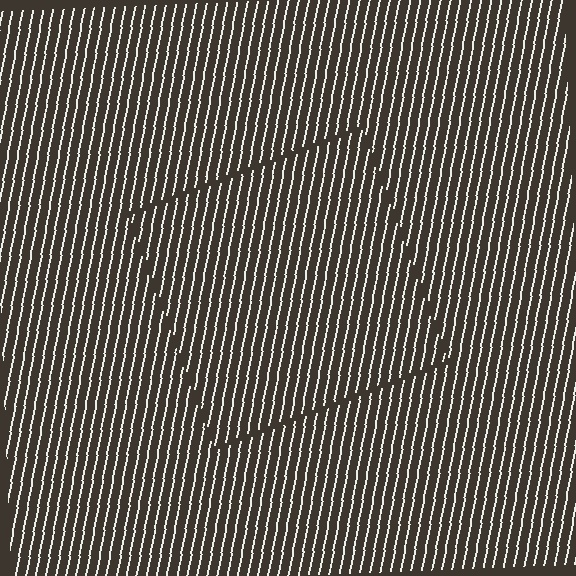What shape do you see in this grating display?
An illusory square. The interior of the shape contains the same grating, shifted by half a period — the contour is defined by the phase discontinuity where line-ends from the inner and outer gratings abut.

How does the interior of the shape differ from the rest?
The interior of the shape contains the same grating, shifted by half a period — the contour is defined by the phase discontinuity where line-ends from the inner and outer gratings abut.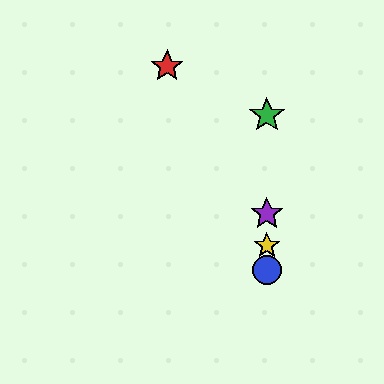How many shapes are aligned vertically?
4 shapes (the blue circle, the green star, the yellow star, the purple star) are aligned vertically.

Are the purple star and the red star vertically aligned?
No, the purple star is at x≈267 and the red star is at x≈167.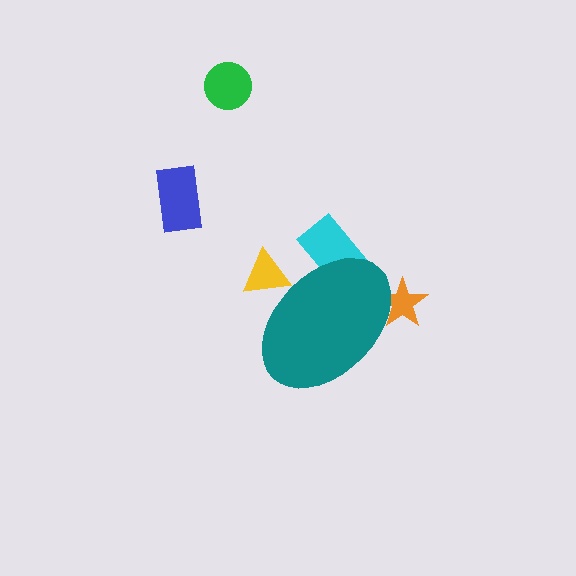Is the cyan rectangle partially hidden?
Yes, the cyan rectangle is partially hidden behind the teal ellipse.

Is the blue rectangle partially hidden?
No, the blue rectangle is fully visible.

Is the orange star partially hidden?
Yes, the orange star is partially hidden behind the teal ellipse.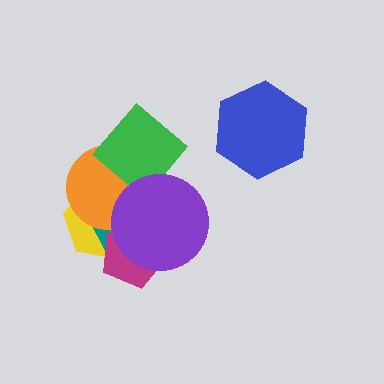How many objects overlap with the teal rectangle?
4 objects overlap with the teal rectangle.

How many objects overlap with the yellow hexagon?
4 objects overlap with the yellow hexagon.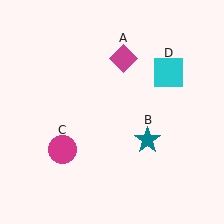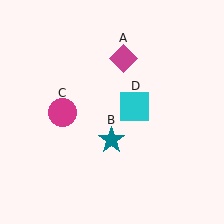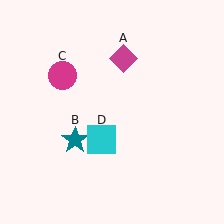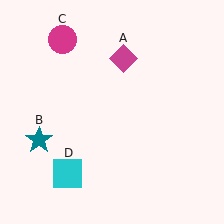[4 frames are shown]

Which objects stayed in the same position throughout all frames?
Magenta diamond (object A) remained stationary.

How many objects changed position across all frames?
3 objects changed position: teal star (object B), magenta circle (object C), cyan square (object D).